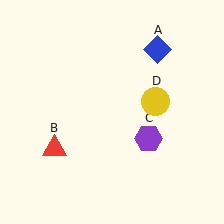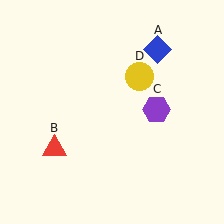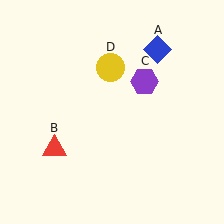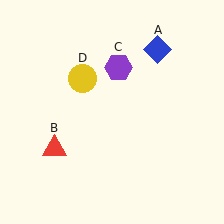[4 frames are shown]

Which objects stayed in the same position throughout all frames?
Blue diamond (object A) and red triangle (object B) remained stationary.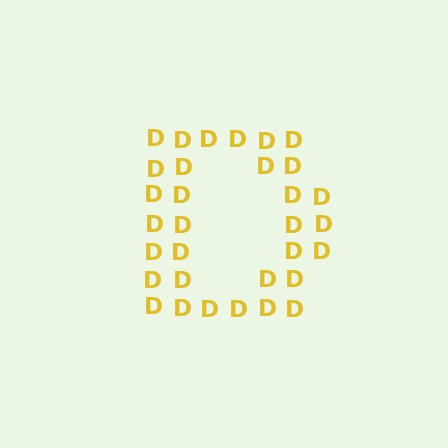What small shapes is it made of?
It is made of small letter D's.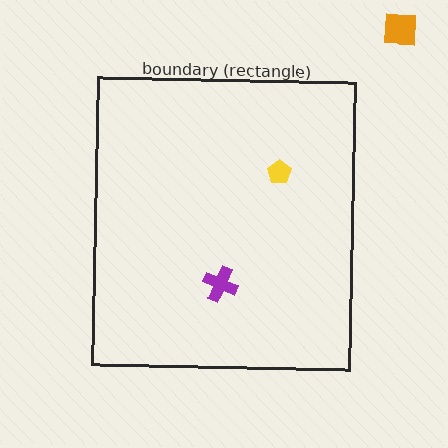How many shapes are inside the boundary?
2 inside, 1 outside.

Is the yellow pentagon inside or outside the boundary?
Inside.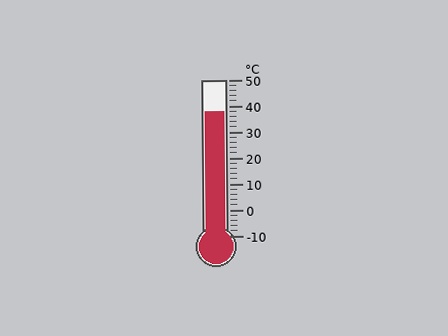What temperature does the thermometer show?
The thermometer shows approximately 38°C.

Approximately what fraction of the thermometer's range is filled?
The thermometer is filled to approximately 80% of its range.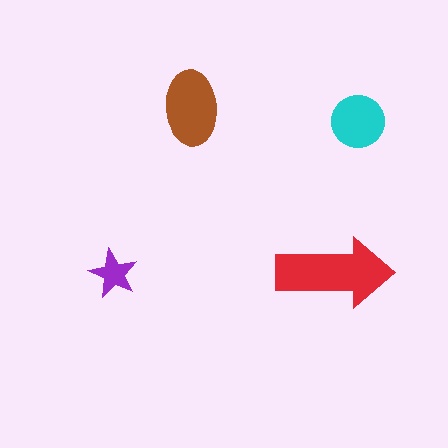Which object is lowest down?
The purple star is bottommost.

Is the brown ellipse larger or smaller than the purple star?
Larger.